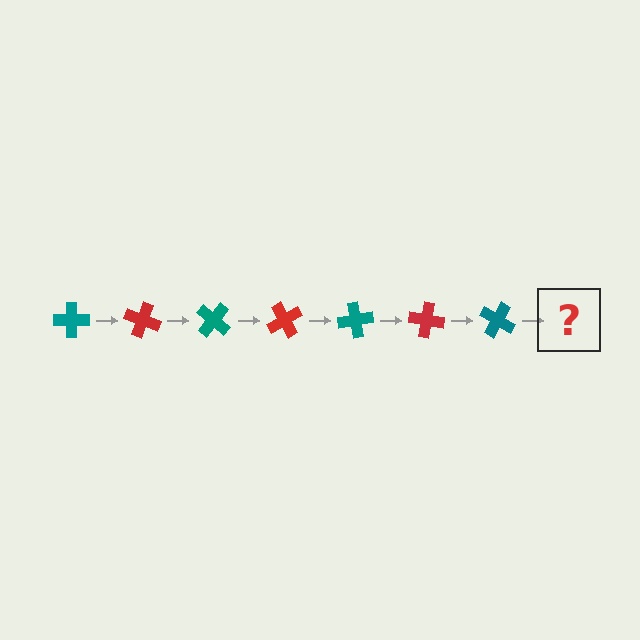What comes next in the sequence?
The next element should be a red cross, rotated 140 degrees from the start.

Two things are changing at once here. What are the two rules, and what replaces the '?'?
The two rules are that it rotates 20 degrees each step and the color cycles through teal and red. The '?' should be a red cross, rotated 140 degrees from the start.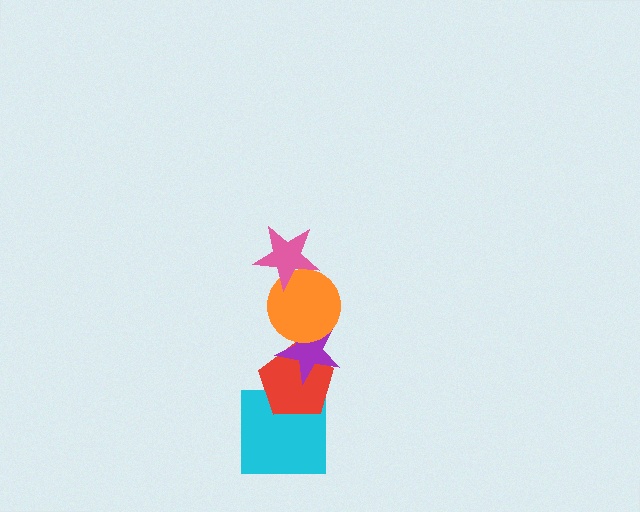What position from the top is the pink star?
The pink star is 1st from the top.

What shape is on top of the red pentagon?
The purple star is on top of the red pentagon.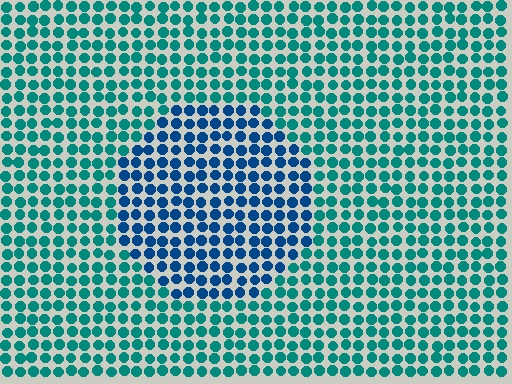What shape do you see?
I see a circle.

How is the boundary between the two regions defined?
The boundary is defined purely by a slight shift in hue (about 36 degrees). Spacing, size, and orientation are identical on both sides.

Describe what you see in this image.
The image is filled with small teal elements in a uniform arrangement. A circle-shaped region is visible where the elements are tinted to a slightly different hue, forming a subtle color boundary.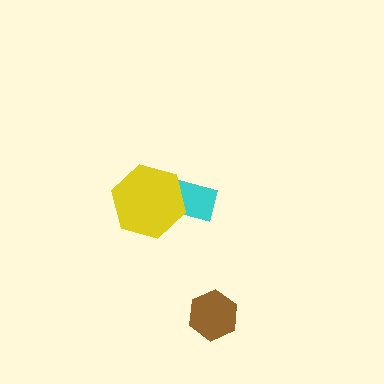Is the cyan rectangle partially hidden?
Yes, it is partially covered by another shape.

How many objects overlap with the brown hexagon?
0 objects overlap with the brown hexagon.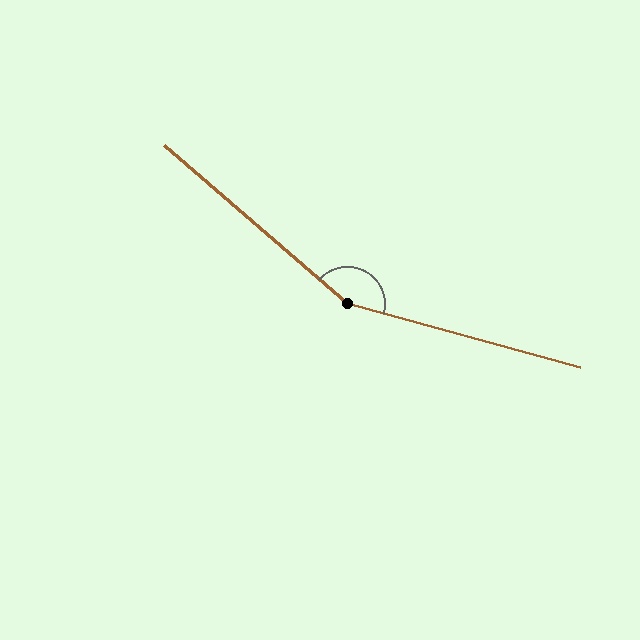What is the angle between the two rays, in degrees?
Approximately 154 degrees.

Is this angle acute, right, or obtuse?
It is obtuse.